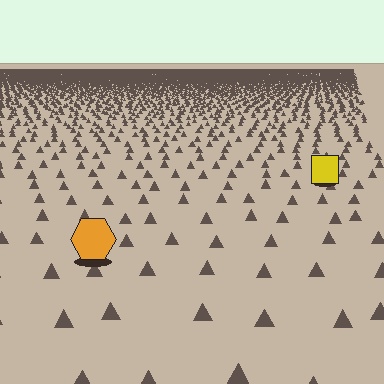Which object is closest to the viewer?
The orange hexagon is closest. The texture marks near it are larger and more spread out.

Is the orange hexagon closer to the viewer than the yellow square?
Yes. The orange hexagon is closer — you can tell from the texture gradient: the ground texture is coarser near it.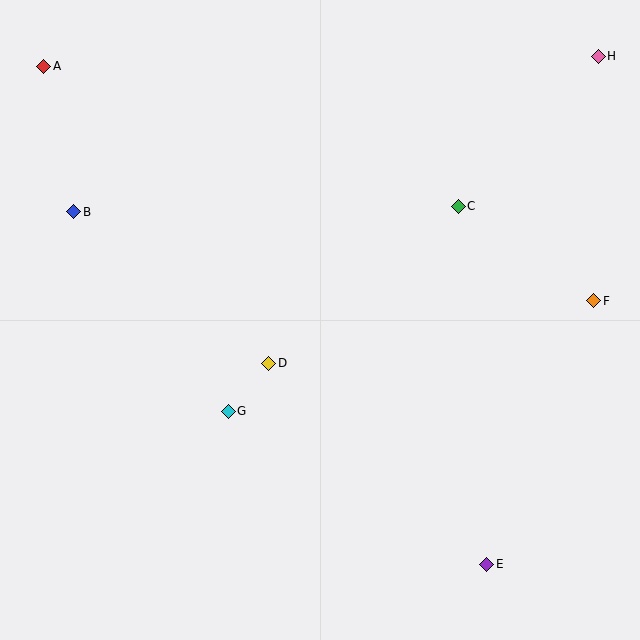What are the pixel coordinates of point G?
Point G is at (228, 411).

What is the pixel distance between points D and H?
The distance between D and H is 451 pixels.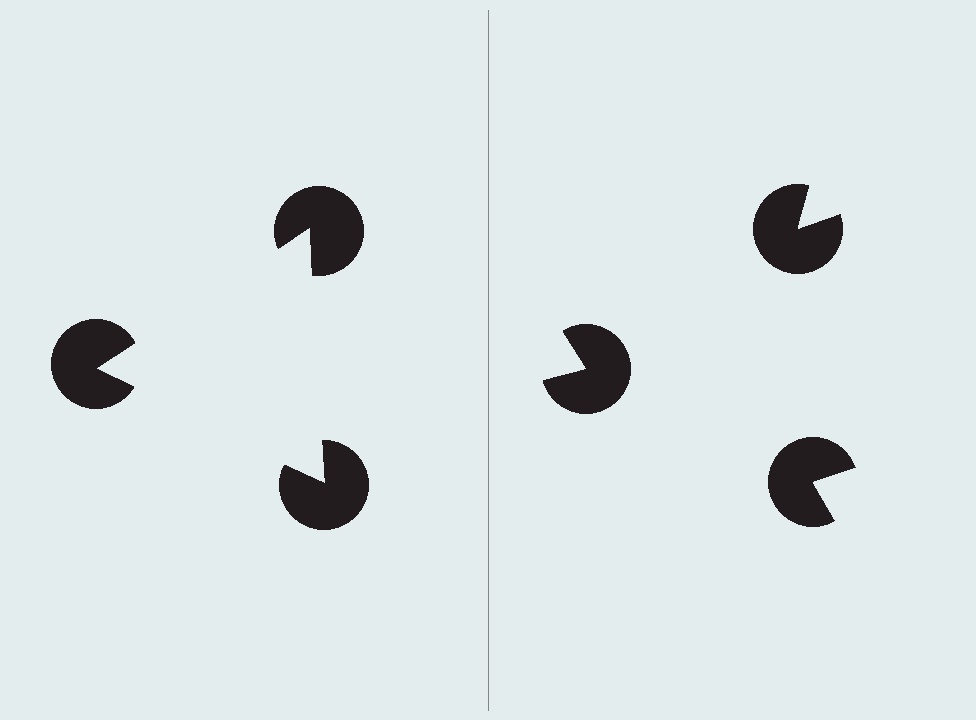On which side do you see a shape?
An illusory triangle appears on the left side. On the right side the wedge cuts are rotated, so no coherent shape forms.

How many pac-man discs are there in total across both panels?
6 — 3 on each side.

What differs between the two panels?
The pac-man discs are positioned identically on both sides; only the wedge orientations differ. On the left they align to a triangle; on the right they are misaligned.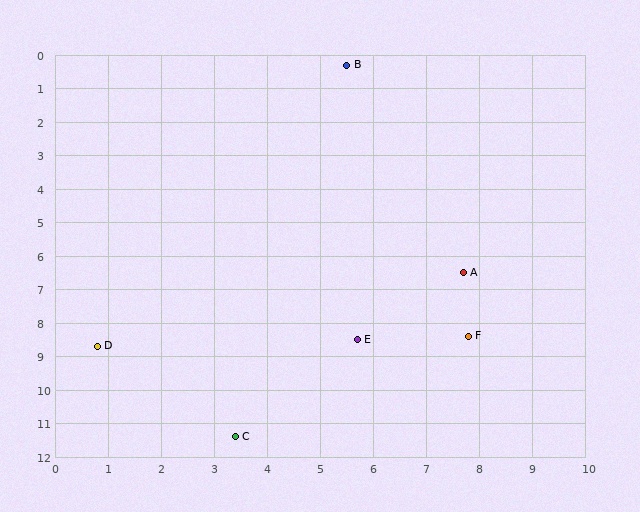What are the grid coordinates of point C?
Point C is at approximately (3.4, 11.4).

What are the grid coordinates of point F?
Point F is at approximately (7.8, 8.4).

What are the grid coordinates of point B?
Point B is at approximately (5.5, 0.3).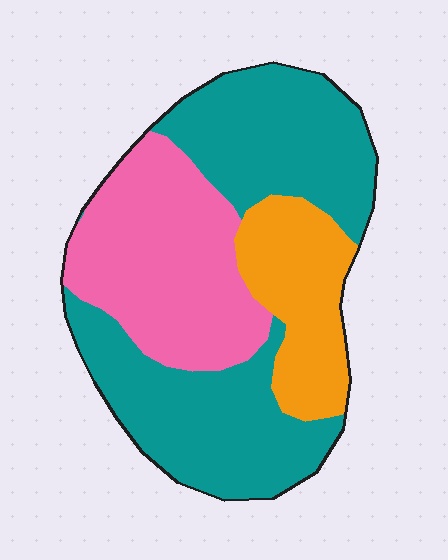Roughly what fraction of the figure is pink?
Pink takes up between a quarter and a half of the figure.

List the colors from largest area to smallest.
From largest to smallest: teal, pink, orange.